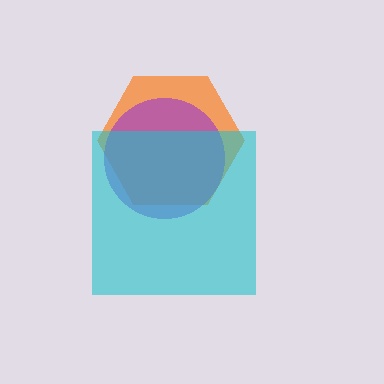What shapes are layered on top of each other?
The layered shapes are: an orange hexagon, a purple circle, a cyan square.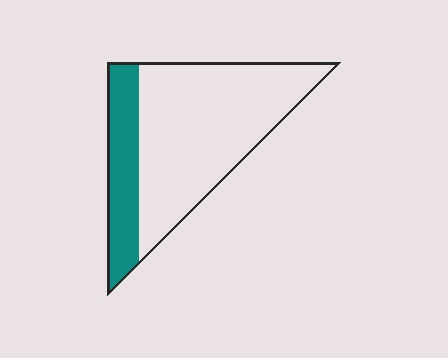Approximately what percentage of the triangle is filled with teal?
Approximately 25%.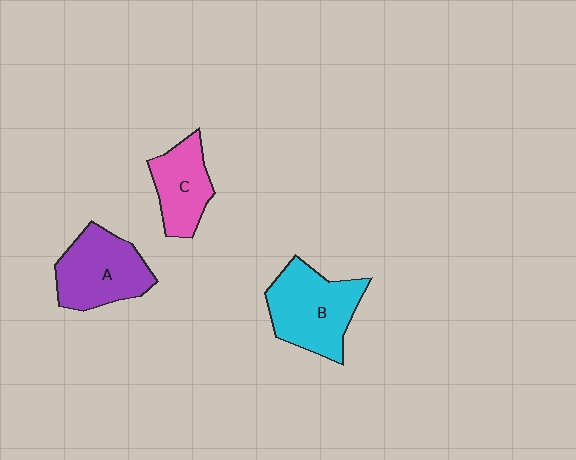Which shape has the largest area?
Shape B (cyan).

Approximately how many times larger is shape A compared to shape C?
Approximately 1.3 times.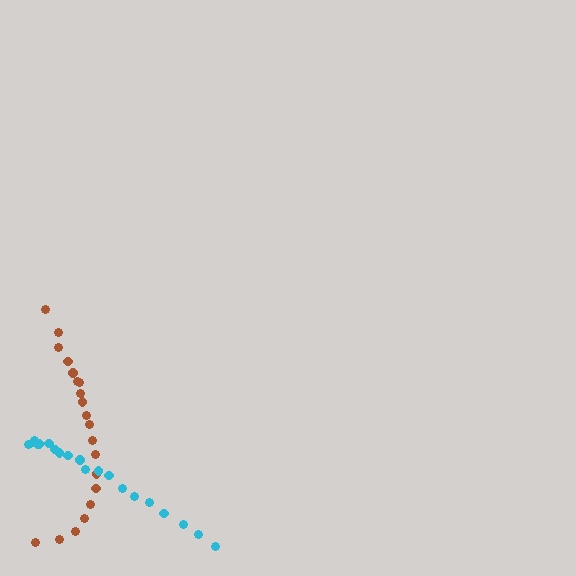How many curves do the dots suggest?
There are 2 distinct paths.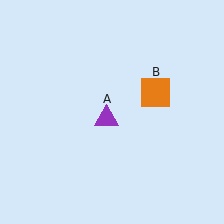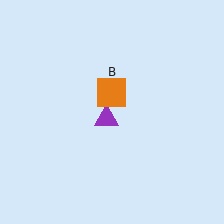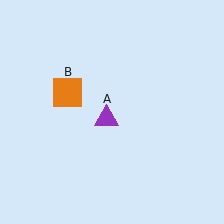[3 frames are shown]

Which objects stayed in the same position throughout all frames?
Purple triangle (object A) remained stationary.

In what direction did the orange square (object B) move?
The orange square (object B) moved left.